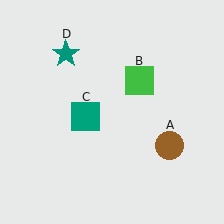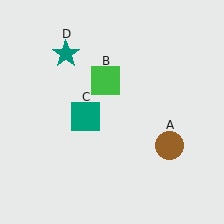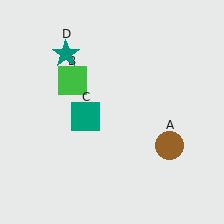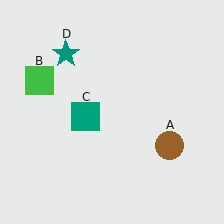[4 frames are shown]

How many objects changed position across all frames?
1 object changed position: green square (object B).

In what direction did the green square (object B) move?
The green square (object B) moved left.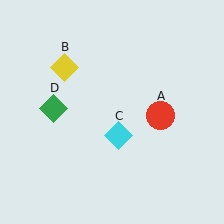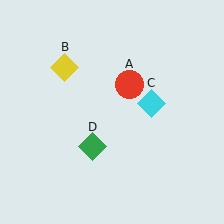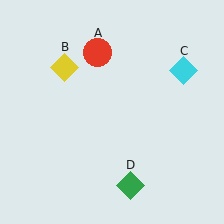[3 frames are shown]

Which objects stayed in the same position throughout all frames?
Yellow diamond (object B) remained stationary.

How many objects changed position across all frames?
3 objects changed position: red circle (object A), cyan diamond (object C), green diamond (object D).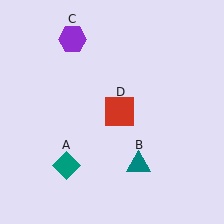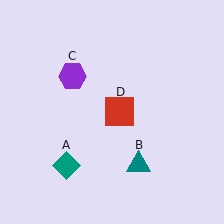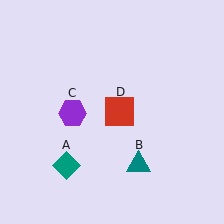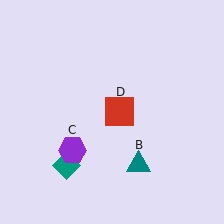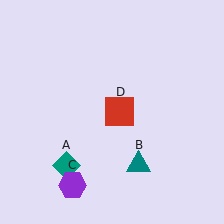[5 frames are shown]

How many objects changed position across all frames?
1 object changed position: purple hexagon (object C).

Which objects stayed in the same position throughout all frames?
Teal diamond (object A) and teal triangle (object B) and red square (object D) remained stationary.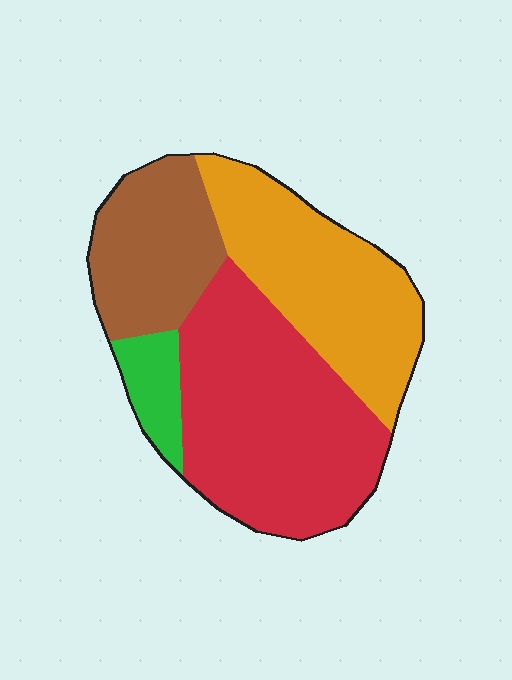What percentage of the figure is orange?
Orange covers 31% of the figure.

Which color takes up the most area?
Red, at roughly 40%.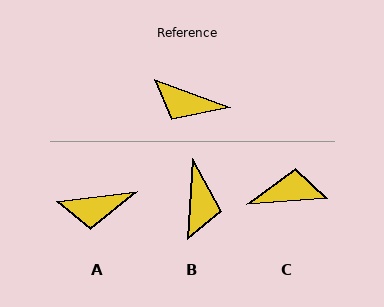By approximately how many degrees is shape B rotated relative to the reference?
Approximately 107 degrees counter-clockwise.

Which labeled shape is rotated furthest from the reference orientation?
C, about 155 degrees away.